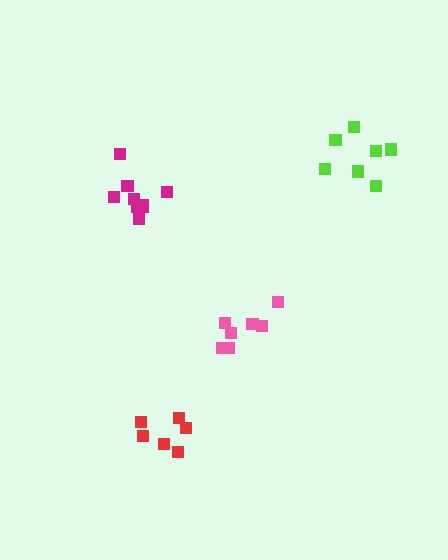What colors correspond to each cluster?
The clusters are colored: pink, magenta, lime, red.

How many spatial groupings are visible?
There are 4 spatial groupings.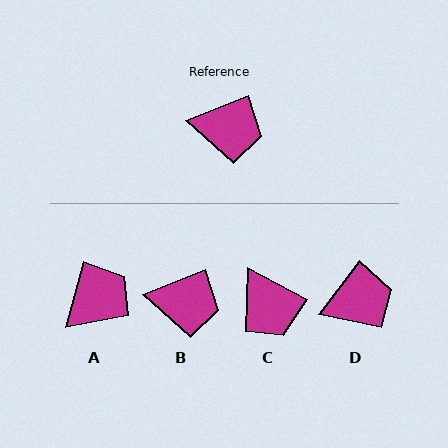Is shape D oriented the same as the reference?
No, it is off by about 31 degrees.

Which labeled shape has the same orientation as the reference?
B.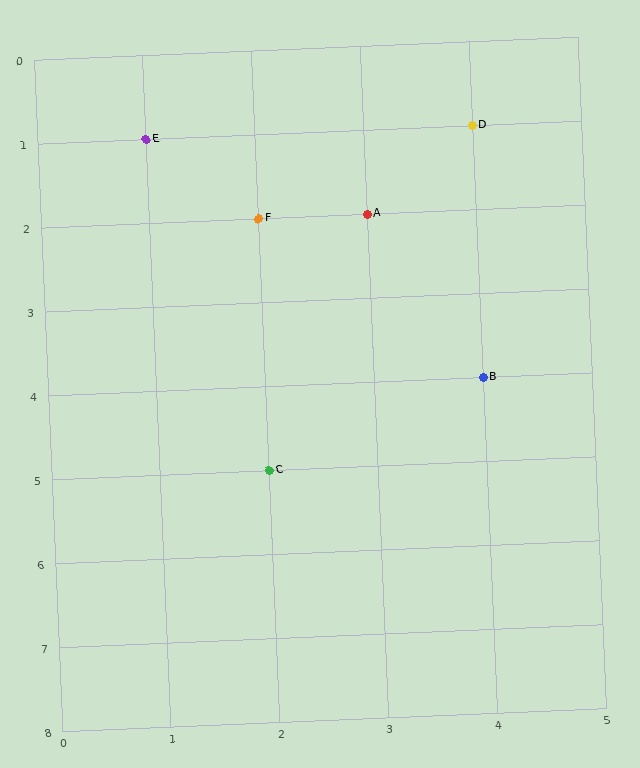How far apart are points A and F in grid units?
Points A and F are 1 column apart.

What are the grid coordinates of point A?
Point A is at grid coordinates (3, 2).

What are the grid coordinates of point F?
Point F is at grid coordinates (2, 2).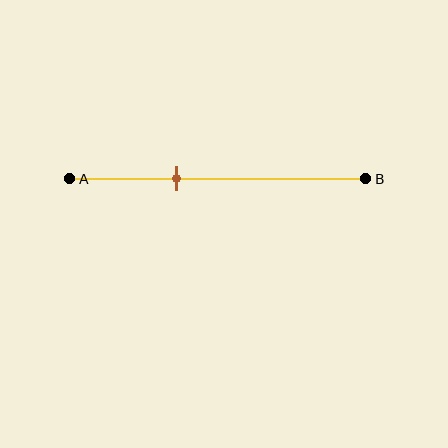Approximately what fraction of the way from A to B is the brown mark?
The brown mark is approximately 35% of the way from A to B.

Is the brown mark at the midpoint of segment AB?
No, the mark is at about 35% from A, not at the 50% midpoint.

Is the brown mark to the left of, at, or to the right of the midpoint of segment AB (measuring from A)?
The brown mark is to the left of the midpoint of segment AB.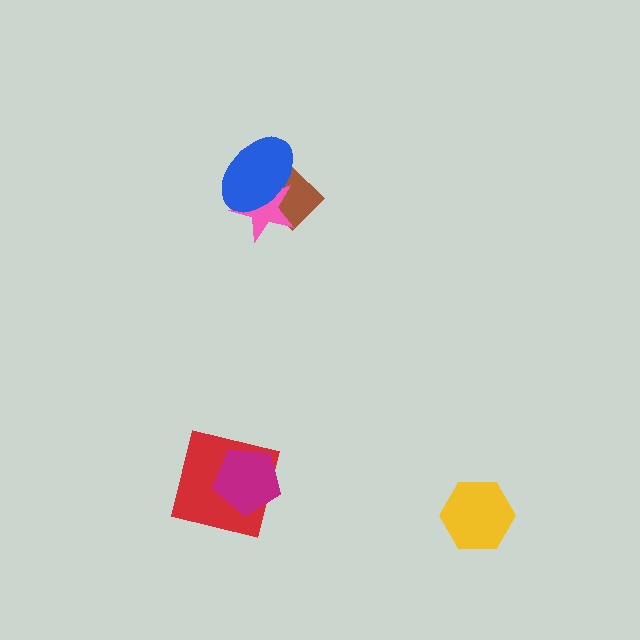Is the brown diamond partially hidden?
Yes, it is partially covered by another shape.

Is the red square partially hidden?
Yes, it is partially covered by another shape.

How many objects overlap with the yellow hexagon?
0 objects overlap with the yellow hexagon.